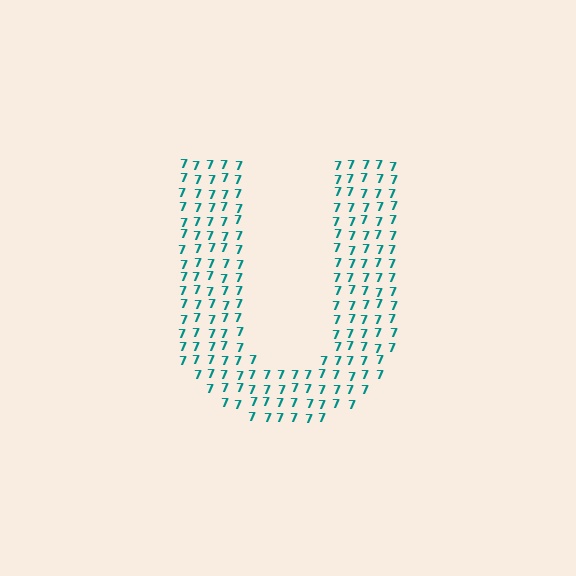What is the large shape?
The large shape is the letter U.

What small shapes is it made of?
It is made of small digit 7's.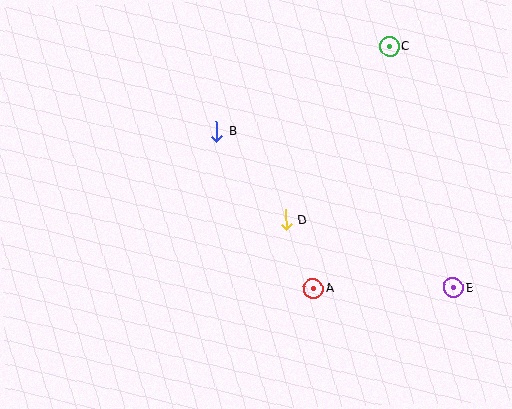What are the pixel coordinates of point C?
Point C is at (389, 47).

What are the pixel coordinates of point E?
Point E is at (454, 288).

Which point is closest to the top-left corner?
Point B is closest to the top-left corner.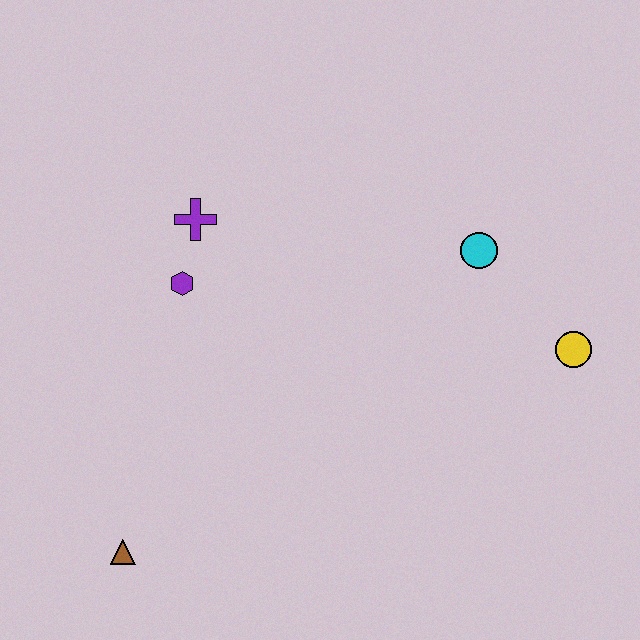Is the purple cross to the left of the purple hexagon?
No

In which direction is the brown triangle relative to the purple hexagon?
The brown triangle is below the purple hexagon.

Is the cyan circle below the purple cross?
Yes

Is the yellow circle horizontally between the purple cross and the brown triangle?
No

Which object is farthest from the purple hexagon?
The yellow circle is farthest from the purple hexagon.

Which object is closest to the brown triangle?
The purple hexagon is closest to the brown triangle.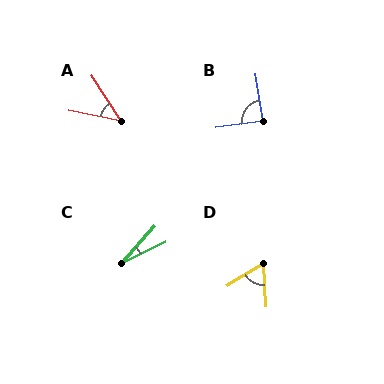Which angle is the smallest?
C, at approximately 22 degrees.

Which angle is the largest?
B, at approximately 88 degrees.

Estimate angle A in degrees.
Approximately 46 degrees.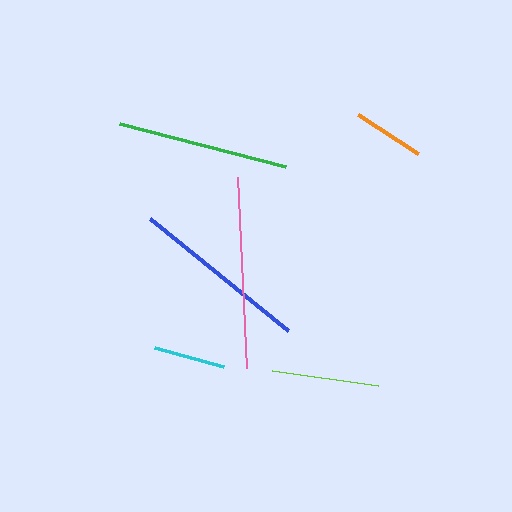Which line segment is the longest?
The pink line is the longest at approximately 191 pixels.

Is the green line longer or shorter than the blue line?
The blue line is longer than the green line.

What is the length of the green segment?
The green segment is approximately 172 pixels long.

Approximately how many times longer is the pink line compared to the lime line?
The pink line is approximately 1.8 times the length of the lime line.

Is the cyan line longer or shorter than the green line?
The green line is longer than the cyan line.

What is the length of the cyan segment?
The cyan segment is approximately 72 pixels long.